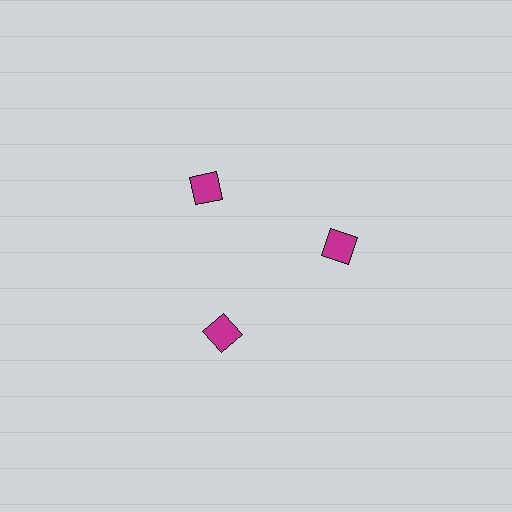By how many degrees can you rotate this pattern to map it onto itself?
The pattern maps onto itself every 120 degrees of rotation.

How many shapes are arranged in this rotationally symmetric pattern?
There are 3 shapes, arranged in 3 groups of 1.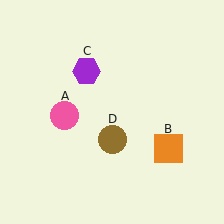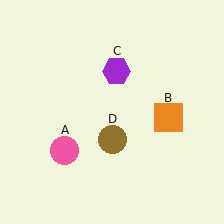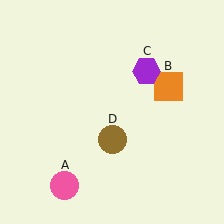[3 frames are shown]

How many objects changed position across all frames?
3 objects changed position: pink circle (object A), orange square (object B), purple hexagon (object C).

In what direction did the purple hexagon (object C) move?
The purple hexagon (object C) moved right.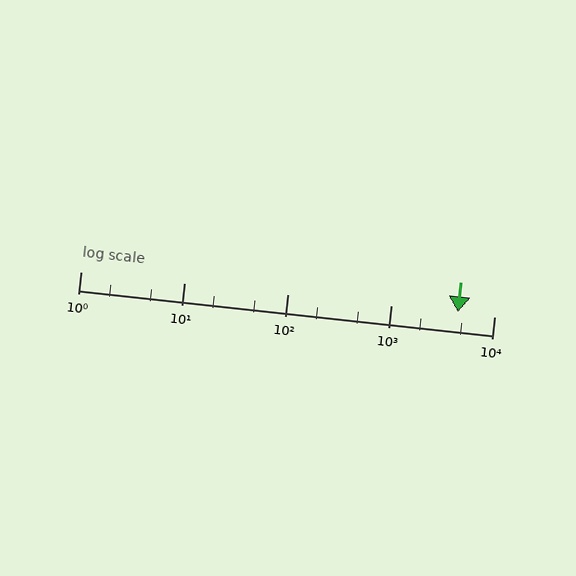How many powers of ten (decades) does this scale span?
The scale spans 4 decades, from 1 to 10000.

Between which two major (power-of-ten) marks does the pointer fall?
The pointer is between 1000 and 10000.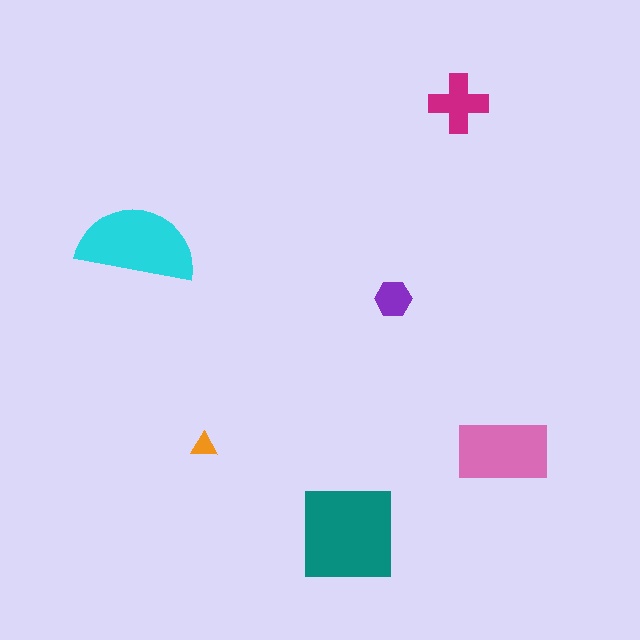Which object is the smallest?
The orange triangle.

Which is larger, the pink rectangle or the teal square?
The teal square.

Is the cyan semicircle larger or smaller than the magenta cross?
Larger.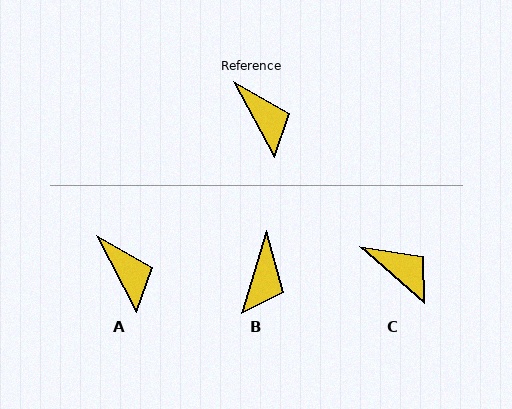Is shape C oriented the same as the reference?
No, it is off by about 21 degrees.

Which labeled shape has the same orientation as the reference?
A.